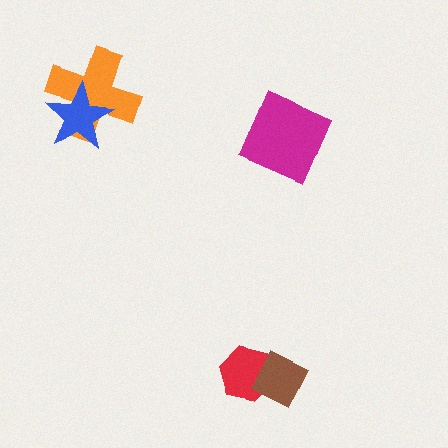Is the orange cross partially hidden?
Yes, it is partially covered by another shape.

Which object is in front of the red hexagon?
The brown diamond is in front of the red hexagon.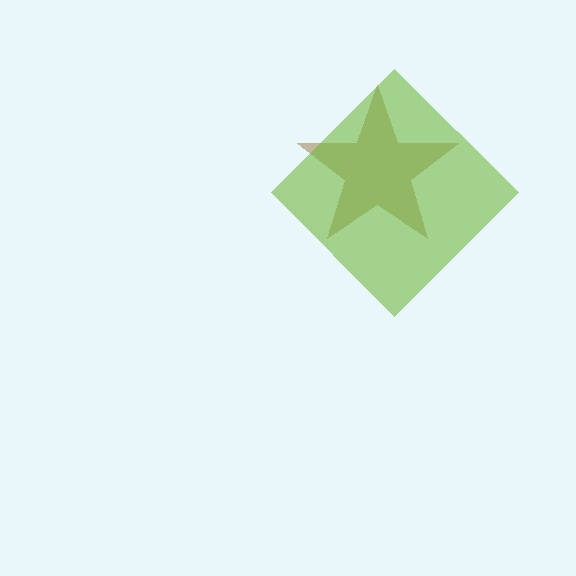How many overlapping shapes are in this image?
There are 2 overlapping shapes in the image.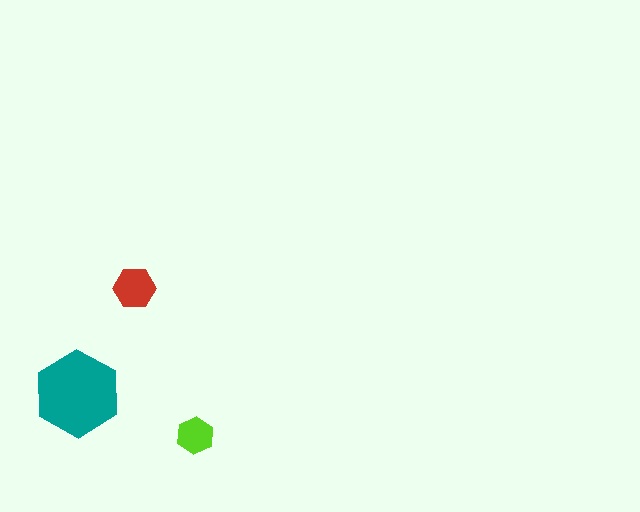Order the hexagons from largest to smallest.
the teal one, the red one, the lime one.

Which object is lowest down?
The lime hexagon is bottommost.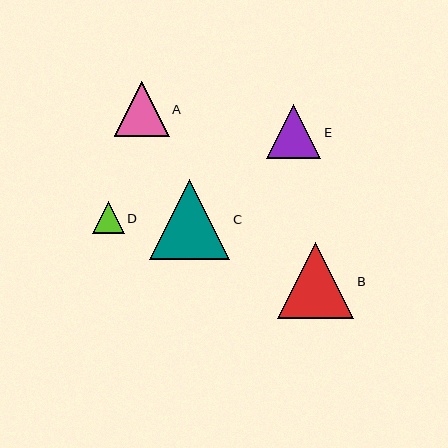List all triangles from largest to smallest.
From largest to smallest: C, B, A, E, D.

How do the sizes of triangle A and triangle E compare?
Triangle A and triangle E are approximately the same size.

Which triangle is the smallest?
Triangle D is the smallest with a size of approximately 32 pixels.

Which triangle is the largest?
Triangle C is the largest with a size of approximately 80 pixels.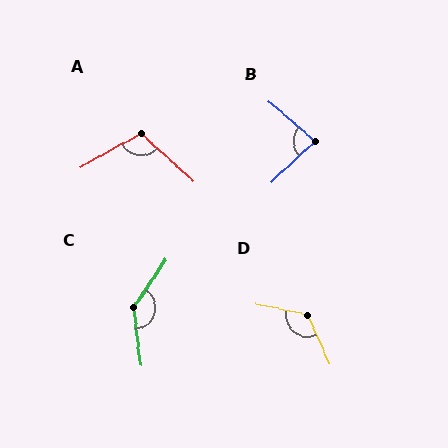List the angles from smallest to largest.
B (83°), A (109°), D (126°), C (140°).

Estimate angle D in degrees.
Approximately 126 degrees.